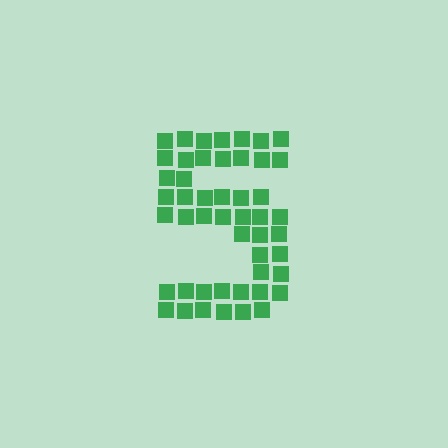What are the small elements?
The small elements are squares.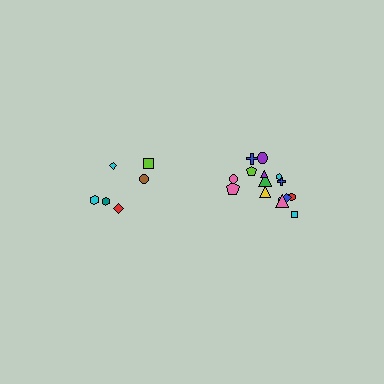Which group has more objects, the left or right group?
The right group.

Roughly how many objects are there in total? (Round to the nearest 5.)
Roughly 20 objects in total.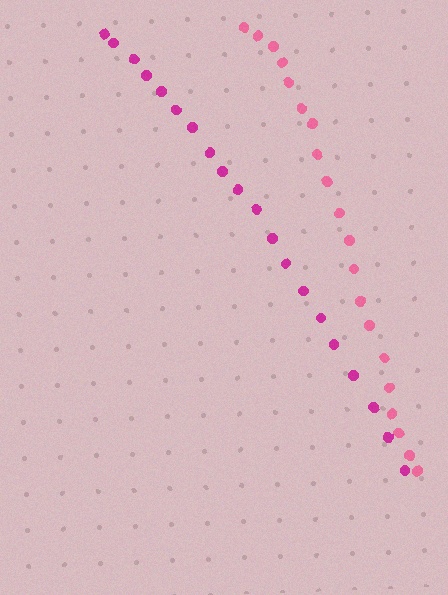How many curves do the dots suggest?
There are 2 distinct paths.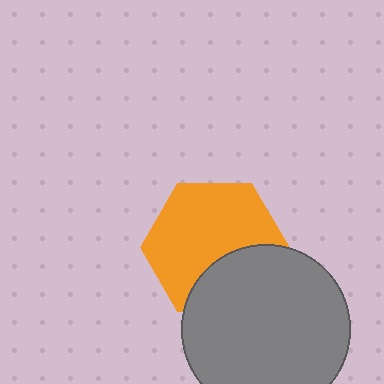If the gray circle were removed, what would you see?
You would see the complete orange hexagon.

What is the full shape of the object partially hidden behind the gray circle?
The partially hidden object is an orange hexagon.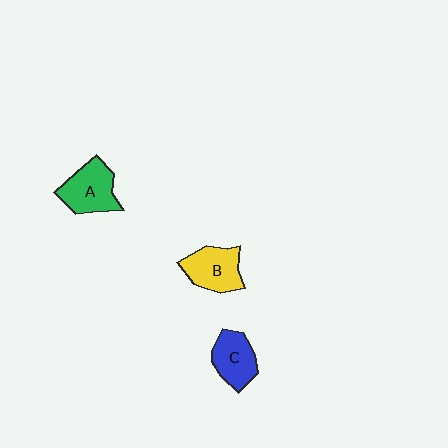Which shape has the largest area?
Shape A (green).